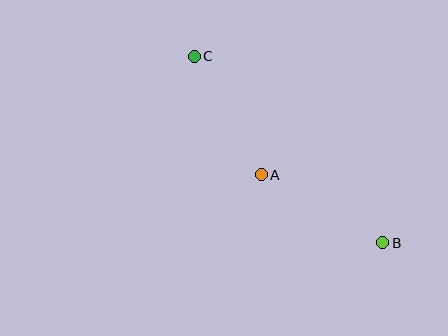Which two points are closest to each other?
Points A and C are closest to each other.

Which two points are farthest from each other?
Points B and C are farthest from each other.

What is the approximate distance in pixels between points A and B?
The distance between A and B is approximately 139 pixels.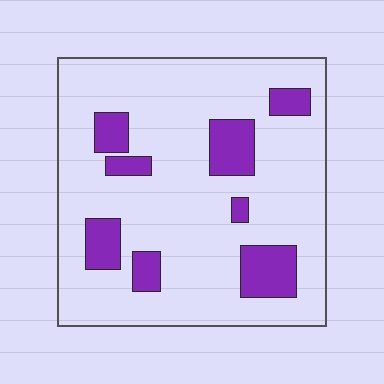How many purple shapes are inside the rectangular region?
8.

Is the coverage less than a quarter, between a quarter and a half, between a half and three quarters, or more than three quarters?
Less than a quarter.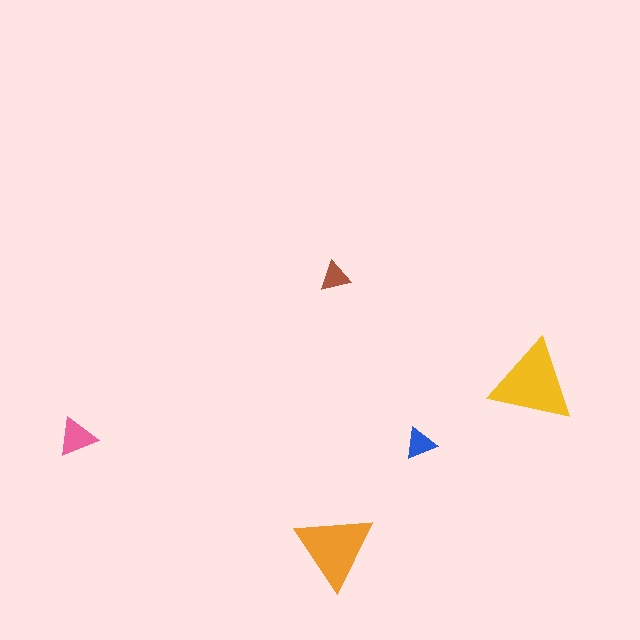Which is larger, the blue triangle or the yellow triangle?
The yellow one.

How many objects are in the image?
There are 5 objects in the image.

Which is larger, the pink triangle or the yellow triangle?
The yellow one.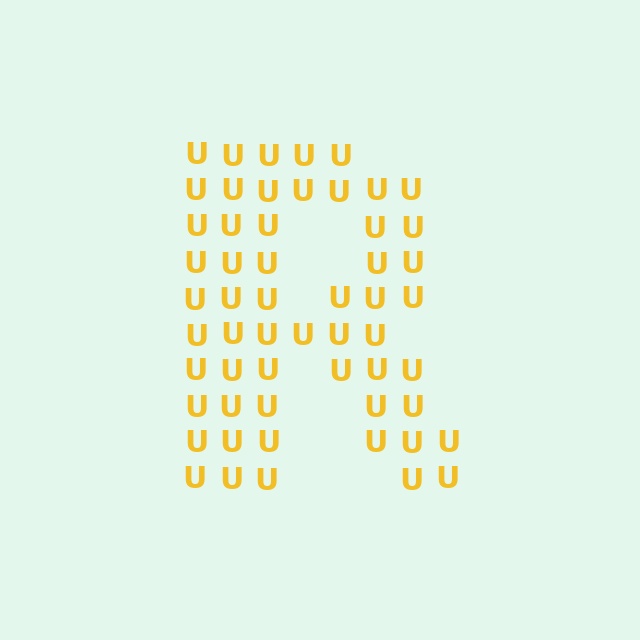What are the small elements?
The small elements are letter U's.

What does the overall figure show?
The overall figure shows the letter R.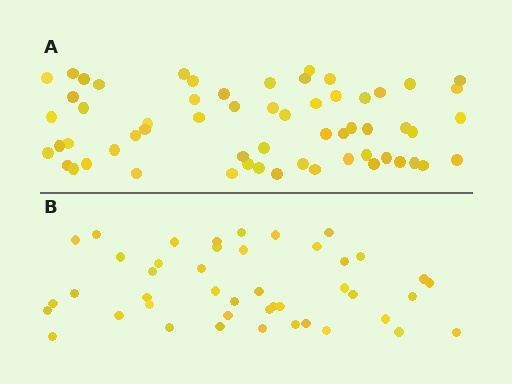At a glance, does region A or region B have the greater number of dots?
Region A (the top region) has more dots.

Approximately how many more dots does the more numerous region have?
Region A has approximately 15 more dots than region B.